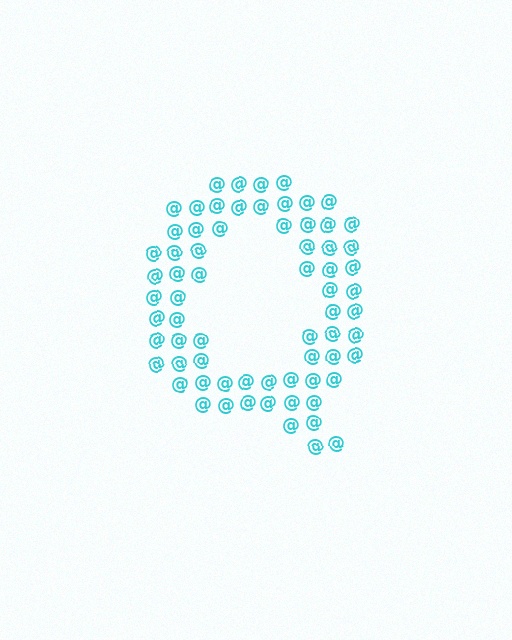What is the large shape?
The large shape is the letter Q.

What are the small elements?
The small elements are at signs.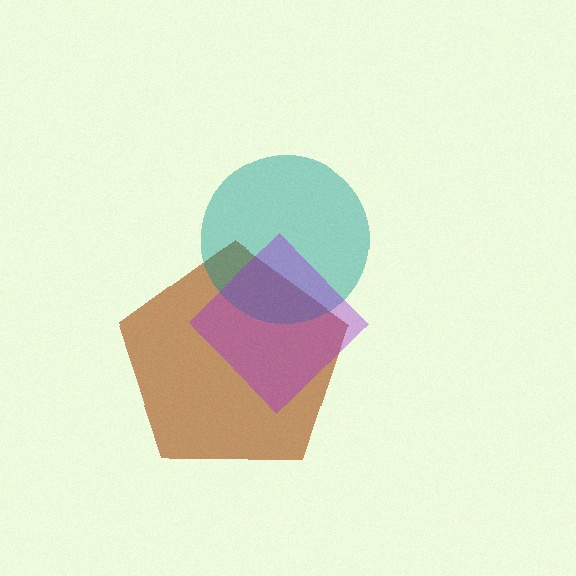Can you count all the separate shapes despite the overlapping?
Yes, there are 3 separate shapes.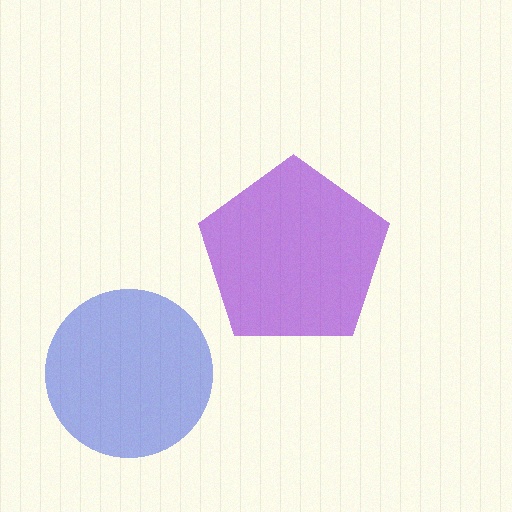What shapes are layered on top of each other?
The layered shapes are: a blue circle, a purple pentagon.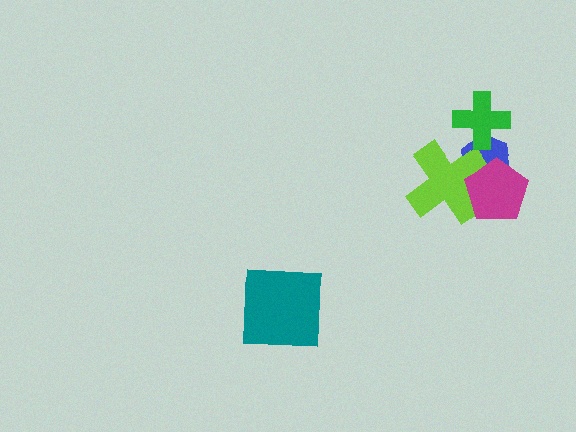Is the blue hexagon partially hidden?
Yes, it is partially covered by another shape.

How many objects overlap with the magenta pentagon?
2 objects overlap with the magenta pentagon.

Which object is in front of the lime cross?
The magenta pentagon is in front of the lime cross.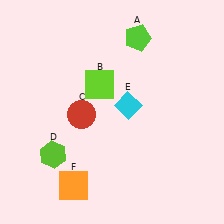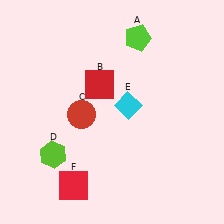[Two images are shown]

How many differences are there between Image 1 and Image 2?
There are 2 differences between the two images.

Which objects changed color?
B changed from lime to red. F changed from orange to red.